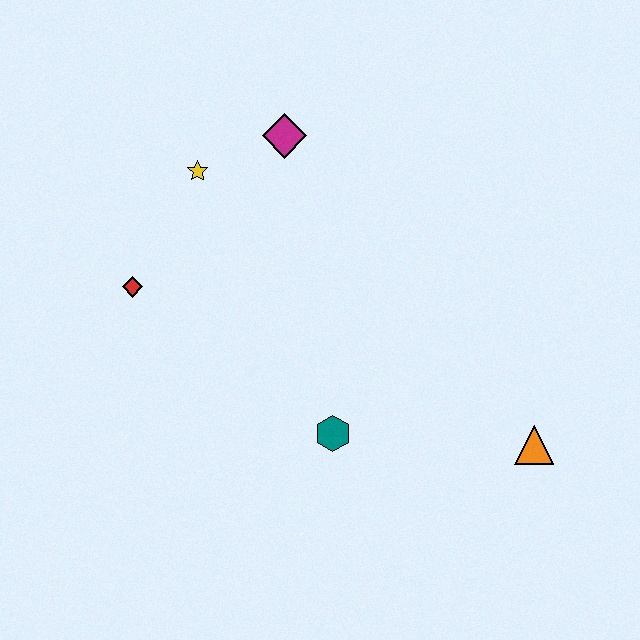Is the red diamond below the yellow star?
Yes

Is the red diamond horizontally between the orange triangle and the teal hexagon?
No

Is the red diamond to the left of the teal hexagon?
Yes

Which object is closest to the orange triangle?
The teal hexagon is closest to the orange triangle.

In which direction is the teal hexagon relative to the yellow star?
The teal hexagon is below the yellow star.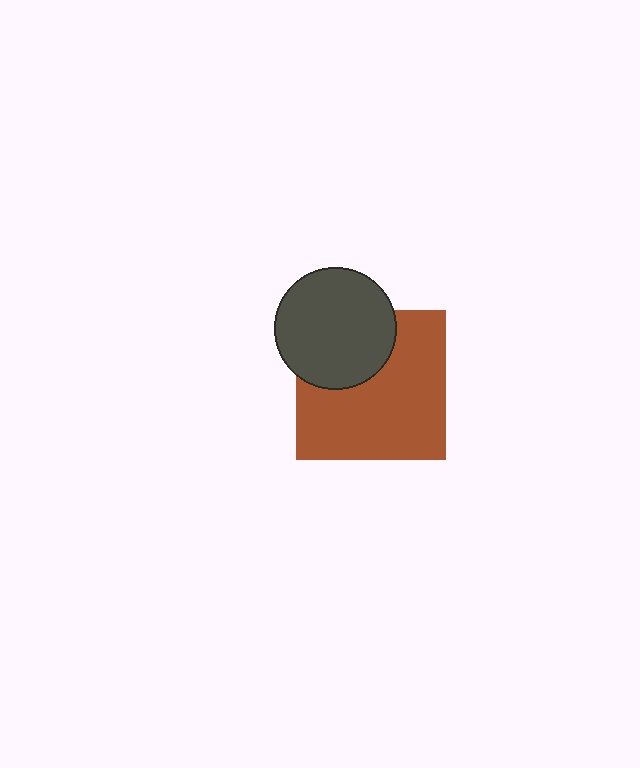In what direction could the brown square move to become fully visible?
The brown square could move down. That would shift it out from behind the dark gray circle entirely.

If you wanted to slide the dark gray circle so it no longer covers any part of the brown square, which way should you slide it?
Slide it up — that is the most direct way to separate the two shapes.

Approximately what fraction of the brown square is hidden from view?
Roughly 32% of the brown square is hidden behind the dark gray circle.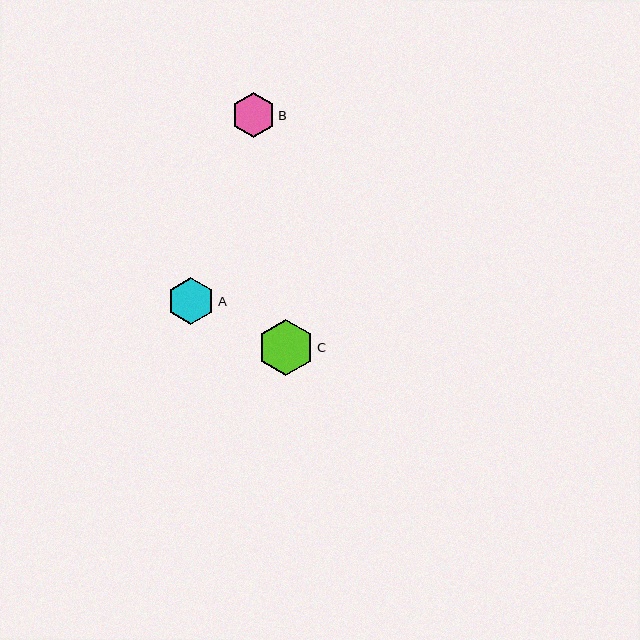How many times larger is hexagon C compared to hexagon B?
Hexagon C is approximately 1.3 times the size of hexagon B.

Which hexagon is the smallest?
Hexagon B is the smallest with a size of approximately 44 pixels.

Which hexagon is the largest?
Hexagon C is the largest with a size of approximately 56 pixels.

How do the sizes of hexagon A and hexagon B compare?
Hexagon A and hexagon B are approximately the same size.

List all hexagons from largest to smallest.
From largest to smallest: C, A, B.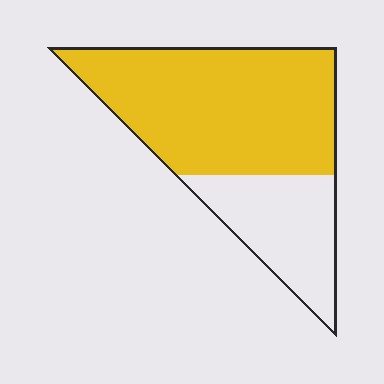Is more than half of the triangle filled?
Yes.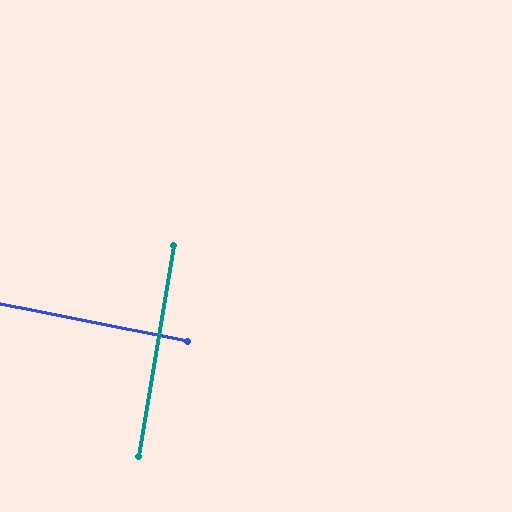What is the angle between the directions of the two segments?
Approximately 88 degrees.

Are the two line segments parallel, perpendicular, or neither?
Perpendicular — they meet at approximately 88°.